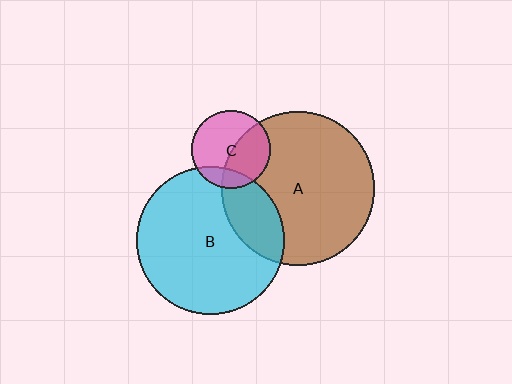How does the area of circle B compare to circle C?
Approximately 3.5 times.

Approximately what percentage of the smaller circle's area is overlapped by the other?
Approximately 20%.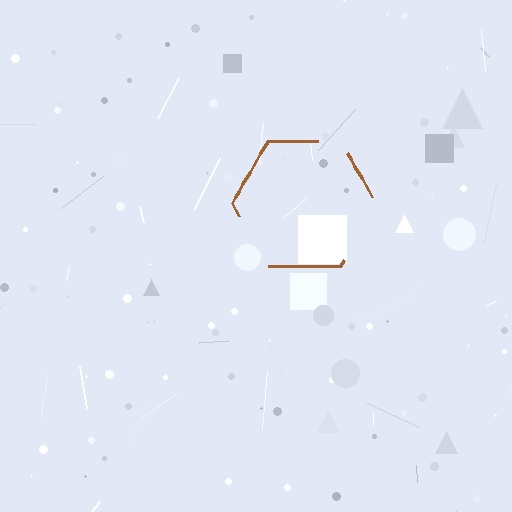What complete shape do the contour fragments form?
The contour fragments form a hexagon.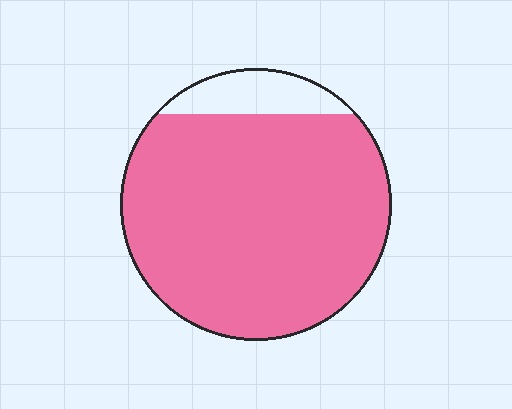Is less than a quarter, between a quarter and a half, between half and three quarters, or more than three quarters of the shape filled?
More than three quarters.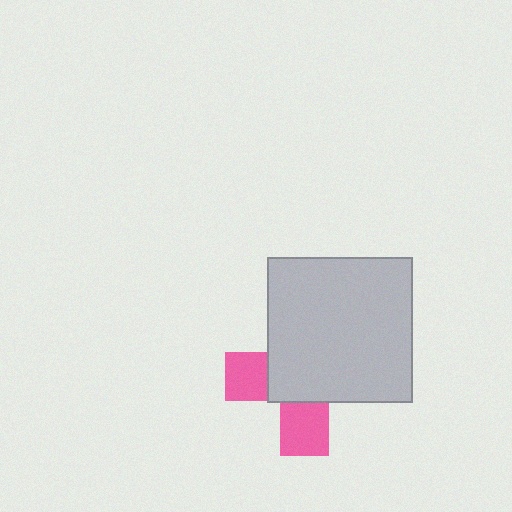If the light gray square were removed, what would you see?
You would see the complete pink cross.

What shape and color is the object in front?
The object in front is a light gray square.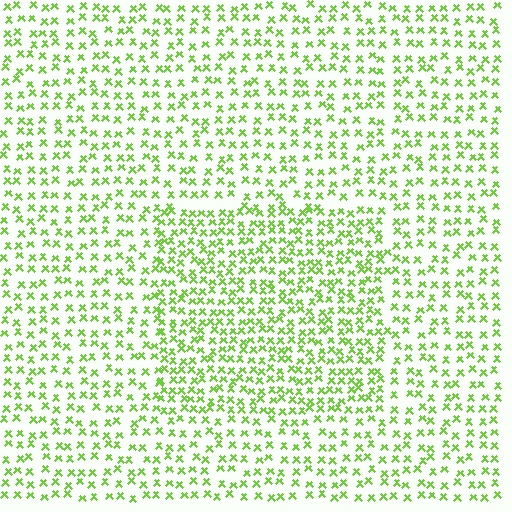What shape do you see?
I see a rectangle.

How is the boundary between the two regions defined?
The boundary is defined by a change in element density (approximately 1.6x ratio). All elements are the same color, size, and shape.